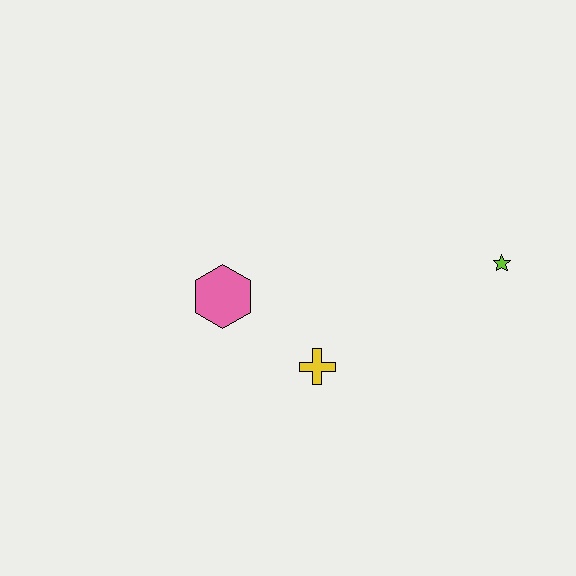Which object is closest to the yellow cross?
The pink hexagon is closest to the yellow cross.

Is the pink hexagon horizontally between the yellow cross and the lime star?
No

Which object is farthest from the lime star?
The pink hexagon is farthest from the lime star.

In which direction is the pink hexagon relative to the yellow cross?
The pink hexagon is to the left of the yellow cross.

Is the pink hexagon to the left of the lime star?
Yes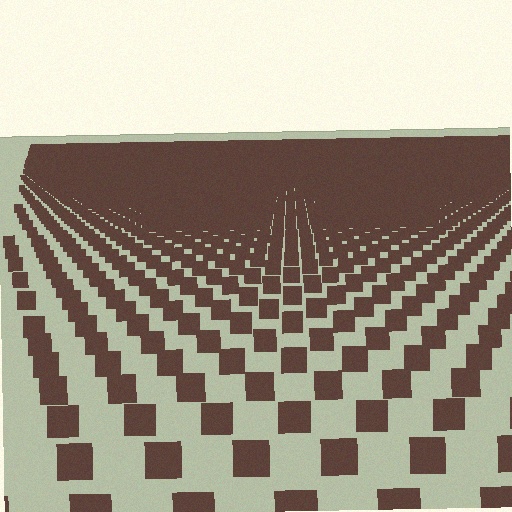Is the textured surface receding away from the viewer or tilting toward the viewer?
The surface is receding away from the viewer. Texture elements get smaller and denser toward the top.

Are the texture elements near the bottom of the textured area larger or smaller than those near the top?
Larger. Near the bottom, elements are closer to the viewer and appear at a bigger on-screen size.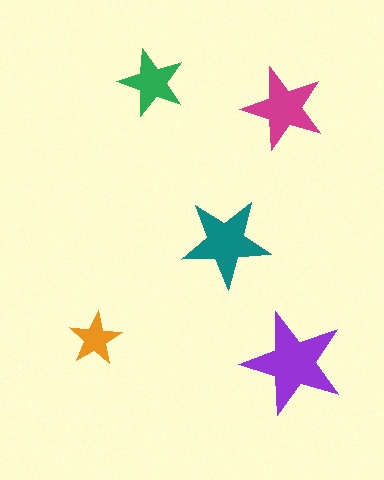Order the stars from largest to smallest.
the purple one, the teal one, the magenta one, the green one, the orange one.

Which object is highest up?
The green star is topmost.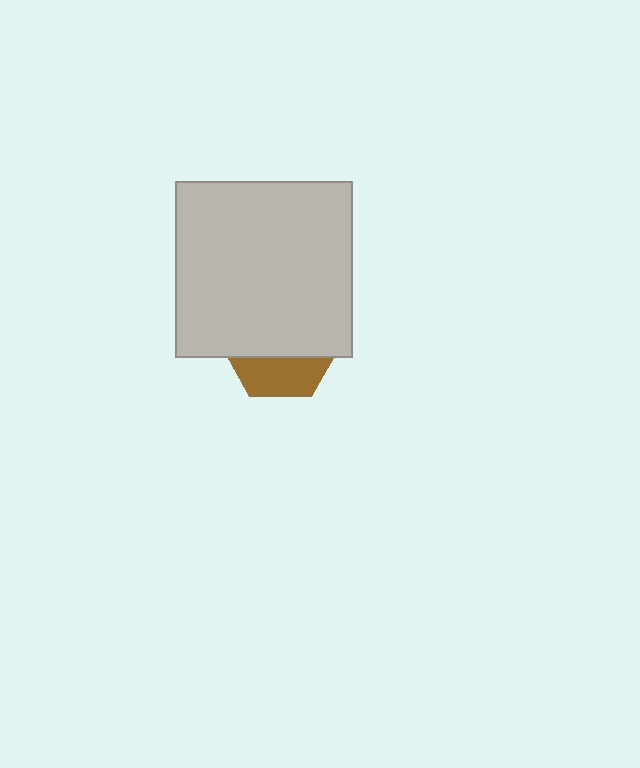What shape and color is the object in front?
The object in front is a light gray square.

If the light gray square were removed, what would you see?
You would see the complete brown hexagon.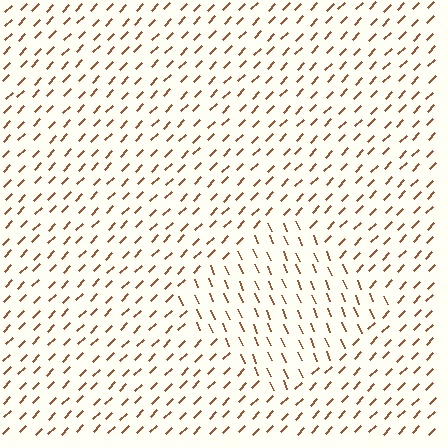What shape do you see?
I see a diamond.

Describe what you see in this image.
The image is filled with small brown line segments. A diamond region in the image has lines oriented differently from the surrounding lines, creating a visible texture boundary.